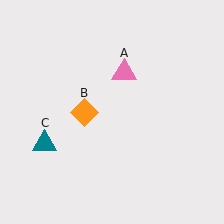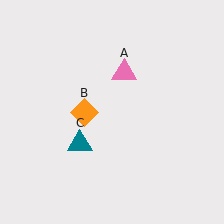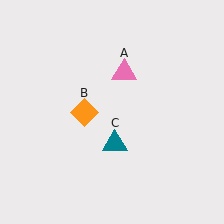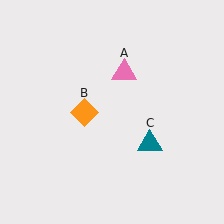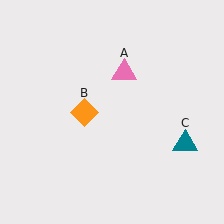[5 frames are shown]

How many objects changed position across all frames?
1 object changed position: teal triangle (object C).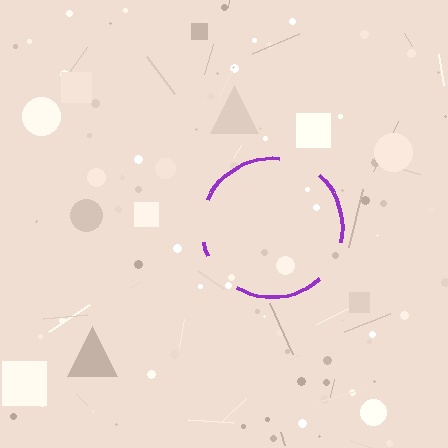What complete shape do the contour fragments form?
The contour fragments form a circle.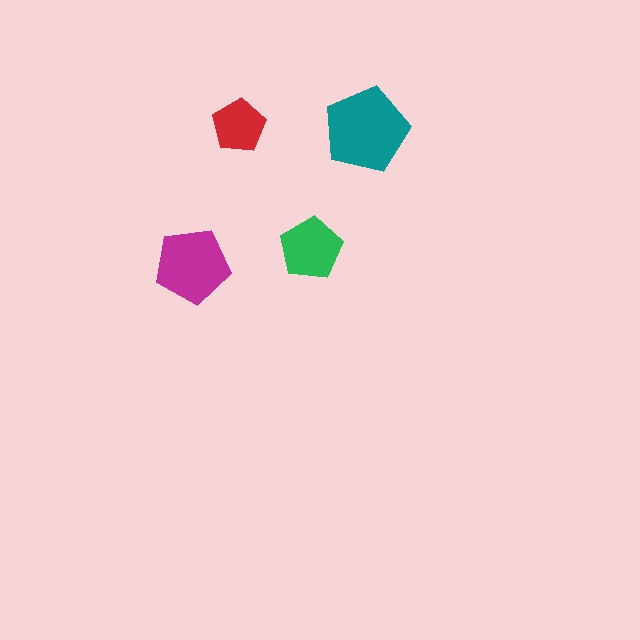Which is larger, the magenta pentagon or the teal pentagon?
The teal one.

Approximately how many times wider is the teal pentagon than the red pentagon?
About 1.5 times wider.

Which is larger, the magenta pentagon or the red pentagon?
The magenta one.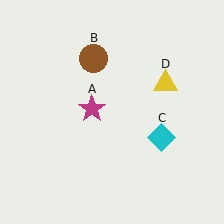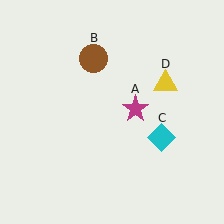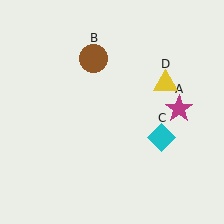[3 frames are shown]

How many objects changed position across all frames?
1 object changed position: magenta star (object A).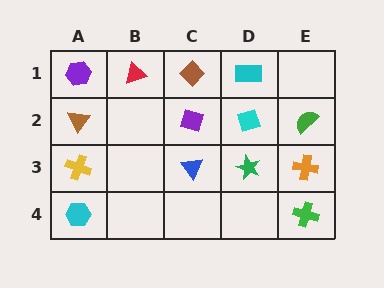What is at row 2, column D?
A cyan diamond.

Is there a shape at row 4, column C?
No, that cell is empty.